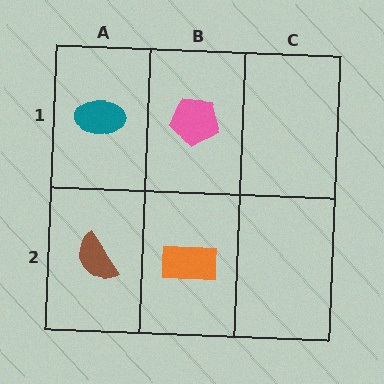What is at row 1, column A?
A teal ellipse.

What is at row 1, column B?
A pink pentagon.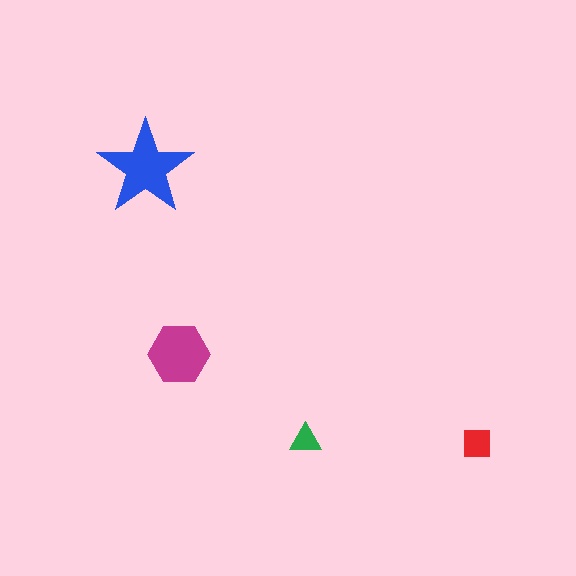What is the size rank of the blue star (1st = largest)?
1st.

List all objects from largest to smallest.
The blue star, the magenta hexagon, the red square, the green triangle.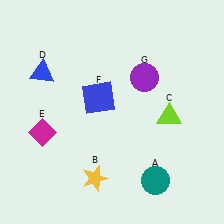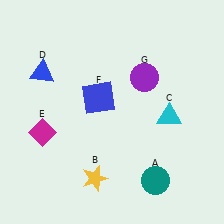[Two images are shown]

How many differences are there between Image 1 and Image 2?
There is 1 difference between the two images.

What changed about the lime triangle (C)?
In Image 1, C is lime. In Image 2, it changed to cyan.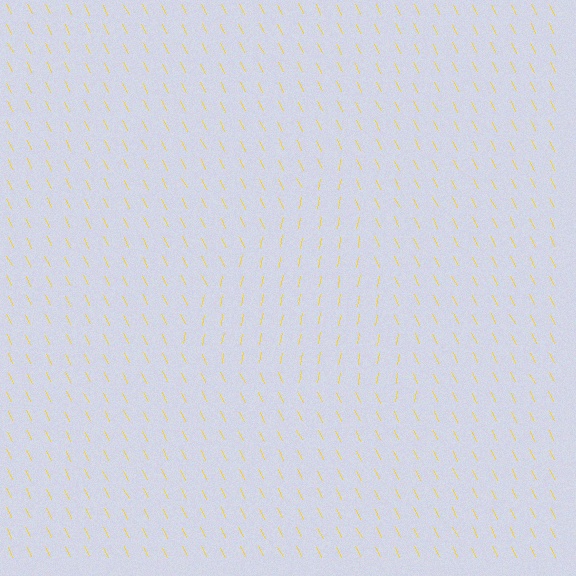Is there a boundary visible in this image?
Yes, there is a texture boundary formed by a change in line orientation.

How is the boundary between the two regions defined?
The boundary is defined purely by a change in line orientation (approximately 38 degrees difference). All lines are the same color and thickness.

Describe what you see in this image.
The image is filled with small yellow line segments. A triangle region in the image has lines oriented differently from the surrounding lines, creating a visible texture boundary.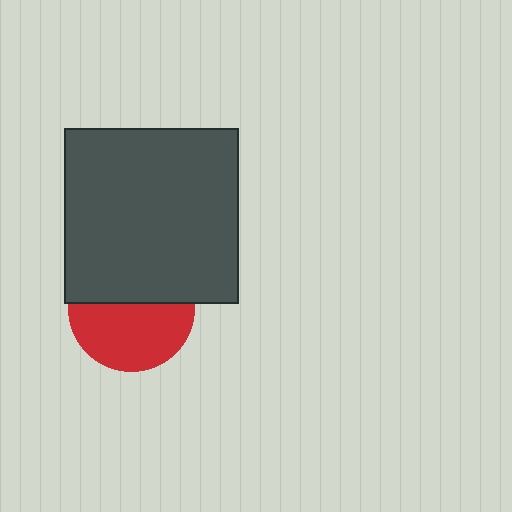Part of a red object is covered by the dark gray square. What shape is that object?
It is a circle.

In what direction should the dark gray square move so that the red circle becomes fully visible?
The dark gray square should move up. That is the shortest direction to clear the overlap and leave the red circle fully visible.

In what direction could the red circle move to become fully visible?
The red circle could move down. That would shift it out from behind the dark gray square entirely.